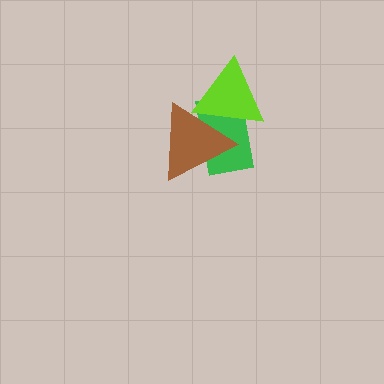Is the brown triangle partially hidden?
No, no other shape covers it.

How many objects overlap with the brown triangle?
2 objects overlap with the brown triangle.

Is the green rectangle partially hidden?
Yes, it is partially covered by another shape.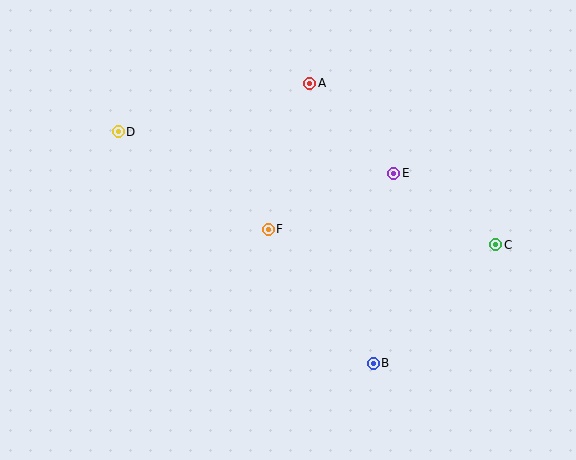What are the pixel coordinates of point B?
Point B is at (373, 363).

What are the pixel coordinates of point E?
Point E is at (394, 173).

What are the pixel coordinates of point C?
Point C is at (496, 245).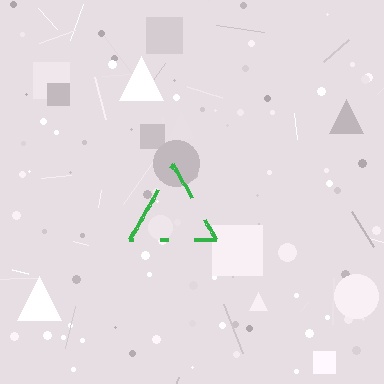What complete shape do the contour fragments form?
The contour fragments form a triangle.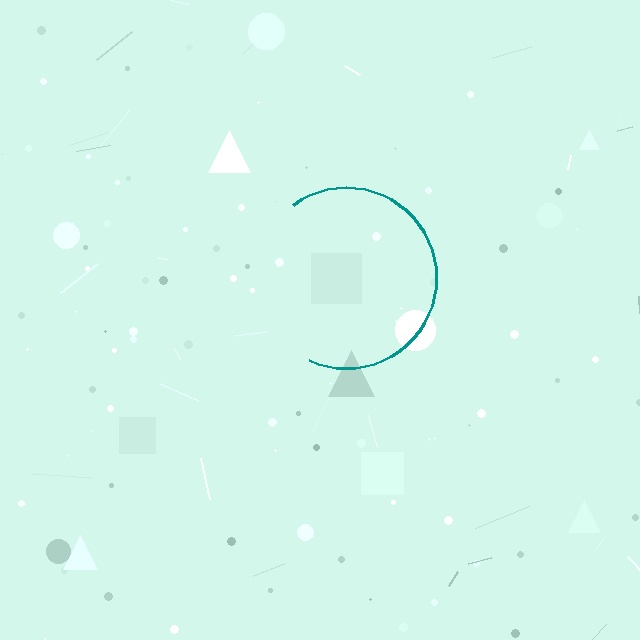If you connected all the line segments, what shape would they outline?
They would outline a circle.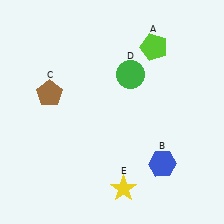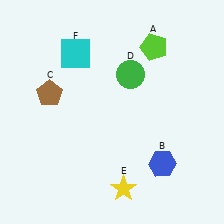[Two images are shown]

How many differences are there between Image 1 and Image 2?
There is 1 difference between the two images.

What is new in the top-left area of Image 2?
A cyan square (F) was added in the top-left area of Image 2.